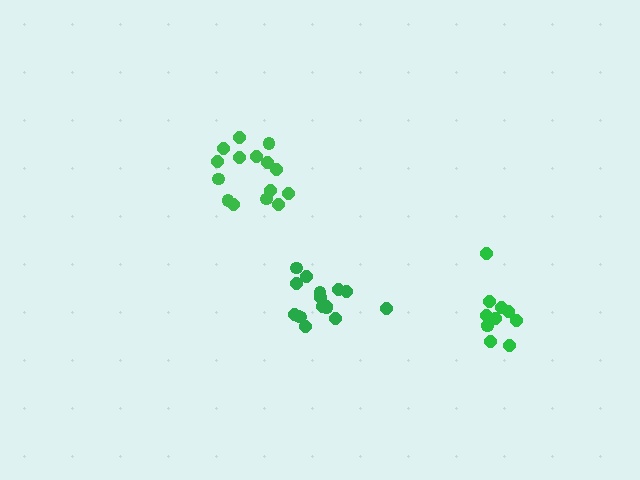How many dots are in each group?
Group 1: 11 dots, Group 2: 15 dots, Group 3: 16 dots (42 total).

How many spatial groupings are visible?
There are 3 spatial groupings.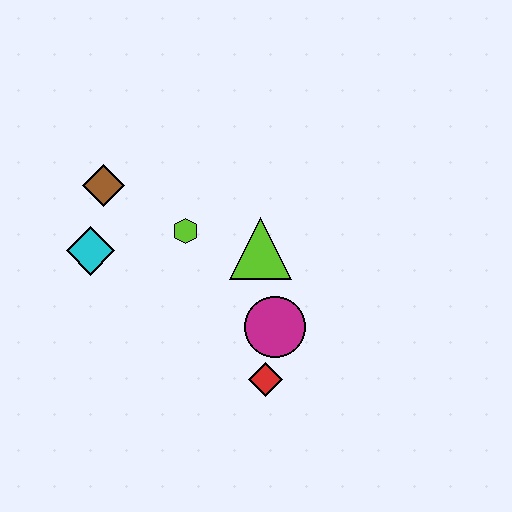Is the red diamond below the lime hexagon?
Yes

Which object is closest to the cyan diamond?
The brown diamond is closest to the cyan diamond.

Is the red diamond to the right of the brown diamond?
Yes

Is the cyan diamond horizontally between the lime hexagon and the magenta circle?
No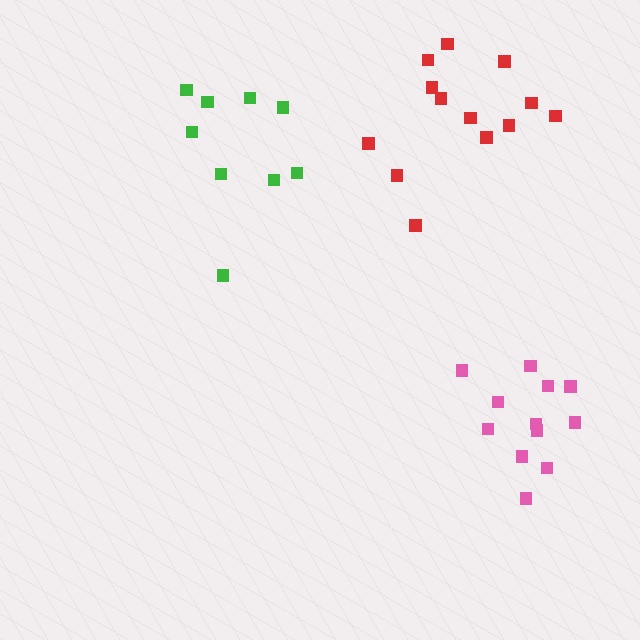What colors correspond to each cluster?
The clusters are colored: red, green, pink.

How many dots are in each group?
Group 1: 13 dots, Group 2: 9 dots, Group 3: 12 dots (34 total).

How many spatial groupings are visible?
There are 3 spatial groupings.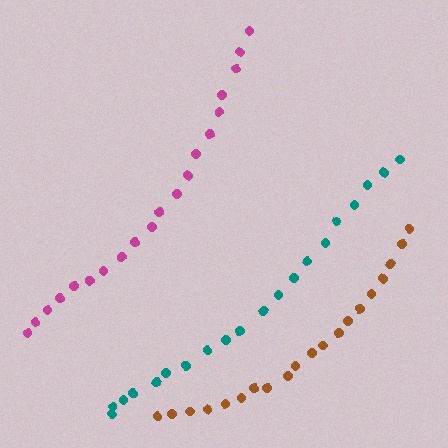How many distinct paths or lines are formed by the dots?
There are 3 distinct paths.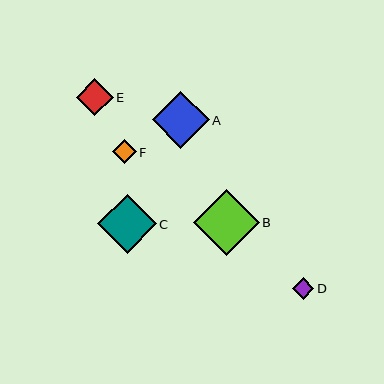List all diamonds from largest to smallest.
From largest to smallest: B, C, A, E, F, D.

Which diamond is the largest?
Diamond B is the largest with a size of approximately 65 pixels.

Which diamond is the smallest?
Diamond D is the smallest with a size of approximately 21 pixels.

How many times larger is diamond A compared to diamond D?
Diamond A is approximately 2.7 times the size of diamond D.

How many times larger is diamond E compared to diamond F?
Diamond E is approximately 1.6 times the size of diamond F.